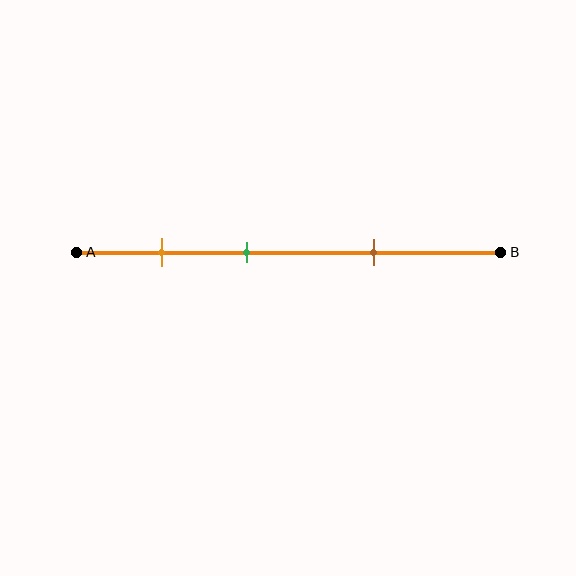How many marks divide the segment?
There are 3 marks dividing the segment.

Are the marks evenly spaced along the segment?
Yes, the marks are approximately evenly spaced.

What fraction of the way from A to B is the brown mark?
The brown mark is approximately 70% (0.7) of the way from A to B.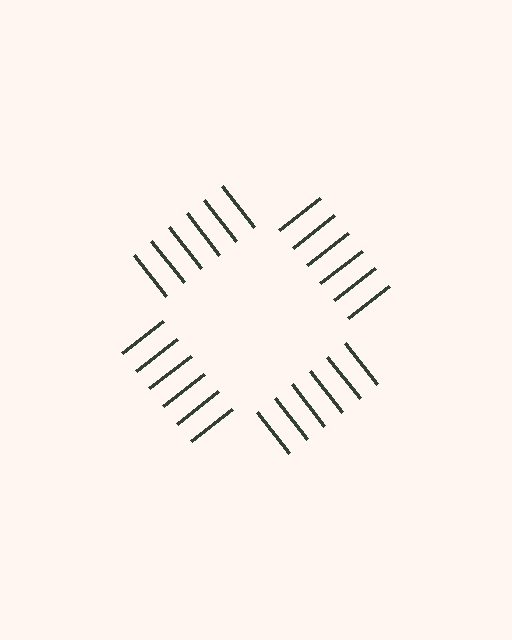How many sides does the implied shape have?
4 sides — the line-ends trace a square.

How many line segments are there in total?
24 — 6 along each of the 4 edges.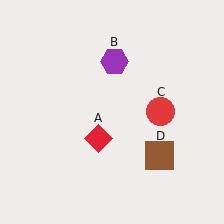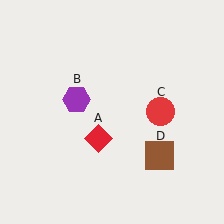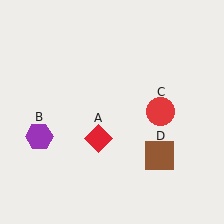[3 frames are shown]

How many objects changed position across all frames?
1 object changed position: purple hexagon (object B).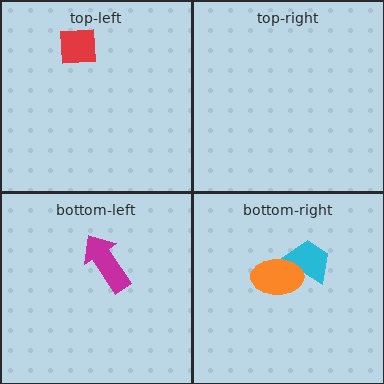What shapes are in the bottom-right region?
The cyan trapezoid, the orange ellipse.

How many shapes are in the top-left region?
1.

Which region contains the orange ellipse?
The bottom-right region.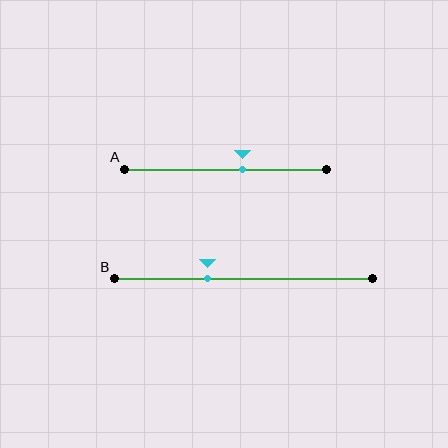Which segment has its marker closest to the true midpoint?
Segment A has its marker closest to the true midpoint.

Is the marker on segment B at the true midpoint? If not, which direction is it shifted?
No, the marker on segment B is shifted to the left by about 14% of the segment length.